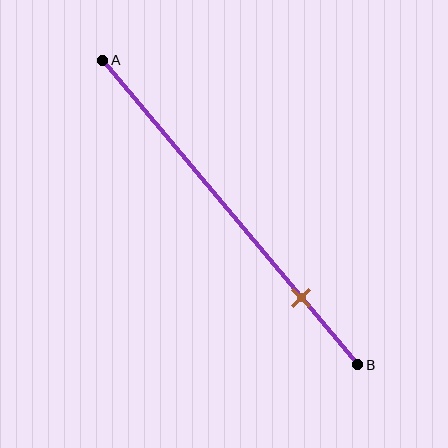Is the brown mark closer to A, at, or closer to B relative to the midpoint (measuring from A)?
The brown mark is closer to point B than the midpoint of segment AB.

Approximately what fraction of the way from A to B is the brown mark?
The brown mark is approximately 80% of the way from A to B.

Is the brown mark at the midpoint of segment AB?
No, the mark is at about 80% from A, not at the 50% midpoint.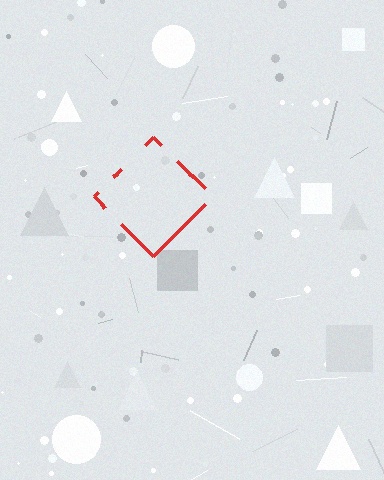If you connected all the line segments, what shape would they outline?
They would outline a diamond.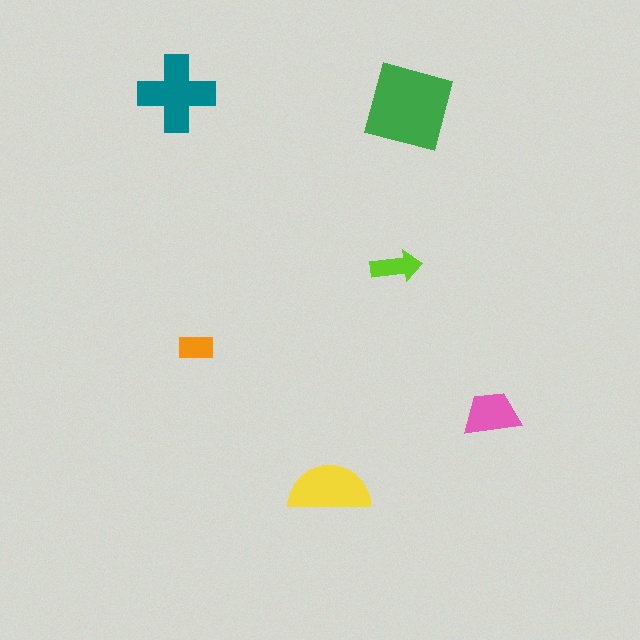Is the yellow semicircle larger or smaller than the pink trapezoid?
Larger.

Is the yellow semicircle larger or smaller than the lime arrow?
Larger.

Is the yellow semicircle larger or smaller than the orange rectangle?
Larger.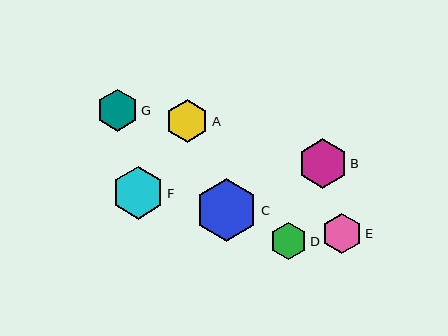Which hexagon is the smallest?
Hexagon D is the smallest with a size of approximately 37 pixels.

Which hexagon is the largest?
Hexagon C is the largest with a size of approximately 62 pixels.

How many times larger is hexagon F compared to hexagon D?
Hexagon F is approximately 1.4 times the size of hexagon D.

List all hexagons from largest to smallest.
From largest to smallest: C, F, B, A, G, E, D.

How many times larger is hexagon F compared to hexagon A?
Hexagon F is approximately 1.2 times the size of hexagon A.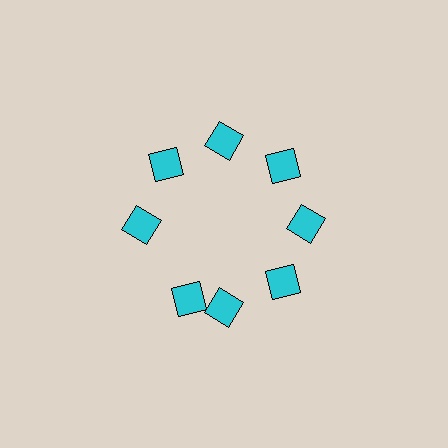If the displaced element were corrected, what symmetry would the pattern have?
It would have 8-fold rotational symmetry — the pattern would map onto itself every 45 degrees.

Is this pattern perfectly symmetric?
No. The 8 cyan diamonds are arranged in a ring, but one element near the 8 o'clock position is rotated out of alignment along the ring, breaking the 8-fold rotational symmetry.